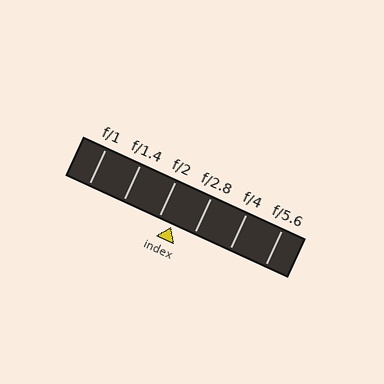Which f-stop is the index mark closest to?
The index mark is closest to f/2.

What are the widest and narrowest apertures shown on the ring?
The widest aperture shown is f/1 and the narrowest is f/5.6.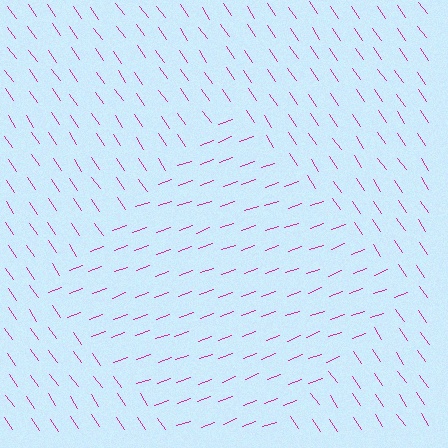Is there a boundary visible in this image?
Yes, there is a texture boundary formed by a change in line orientation.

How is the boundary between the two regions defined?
The boundary is defined purely by a change in line orientation (approximately 76 degrees difference). All lines are the same color and thickness.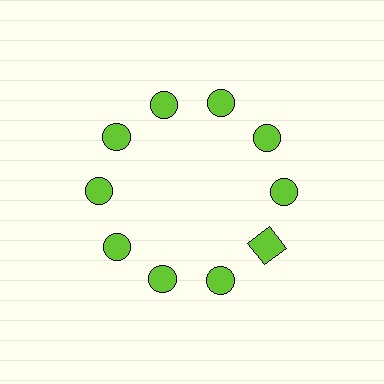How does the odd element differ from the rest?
It has a different shape: square instead of circle.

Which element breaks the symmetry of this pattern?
The lime square at roughly the 4 o'clock position breaks the symmetry. All other shapes are lime circles.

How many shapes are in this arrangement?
There are 10 shapes arranged in a ring pattern.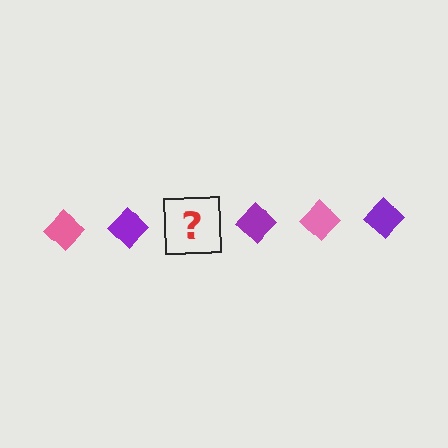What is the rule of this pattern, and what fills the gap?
The rule is that the pattern cycles through pink, purple diamonds. The gap should be filled with a pink diamond.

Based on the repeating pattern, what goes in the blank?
The blank should be a pink diamond.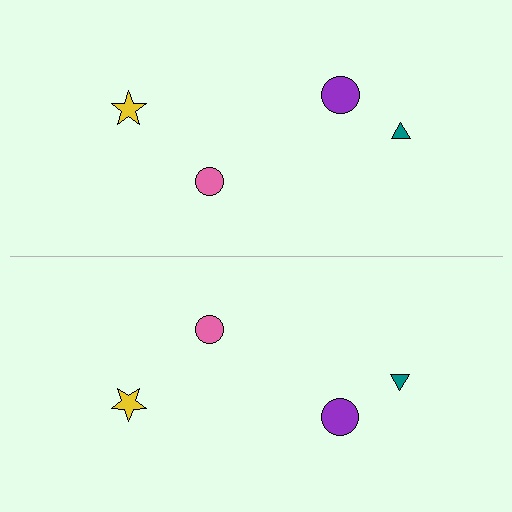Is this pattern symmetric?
Yes, this pattern has bilateral (reflection) symmetry.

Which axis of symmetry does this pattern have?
The pattern has a horizontal axis of symmetry running through the center of the image.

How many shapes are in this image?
There are 8 shapes in this image.